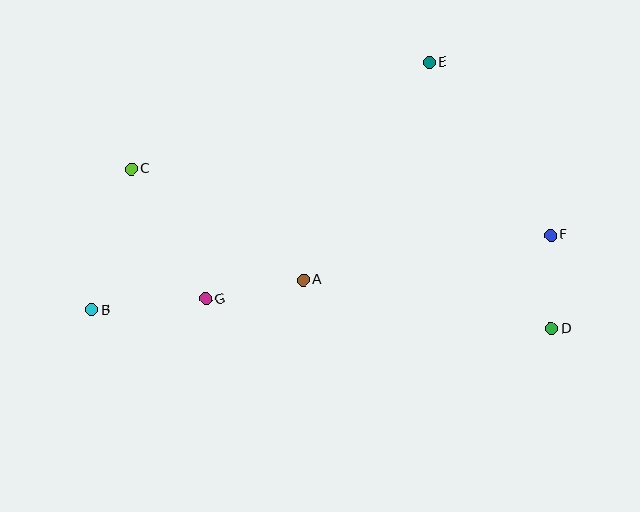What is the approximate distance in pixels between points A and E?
The distance between A and E is approximately 252 pixels.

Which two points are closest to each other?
Points D and F are closest to each other.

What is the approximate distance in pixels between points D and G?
The distance between D and G is approximately 347 pixels.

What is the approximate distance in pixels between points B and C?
The distance between B and C is approximately 146 pixels.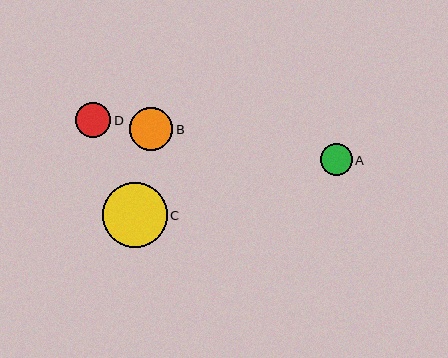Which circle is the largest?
Circle C is the largest with a size of approximately 65 pixels.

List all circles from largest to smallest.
From largest to smallest: C, B, D, A.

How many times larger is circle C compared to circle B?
Circle C is approximately 1.5 times the size of circle B.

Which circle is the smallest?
Circle A is the smallest with a size of approximately 32 pixels.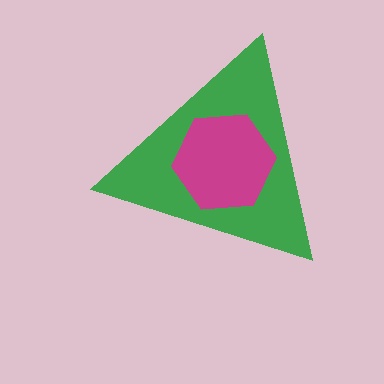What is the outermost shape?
The green triangle.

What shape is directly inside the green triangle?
The magenta hexagon.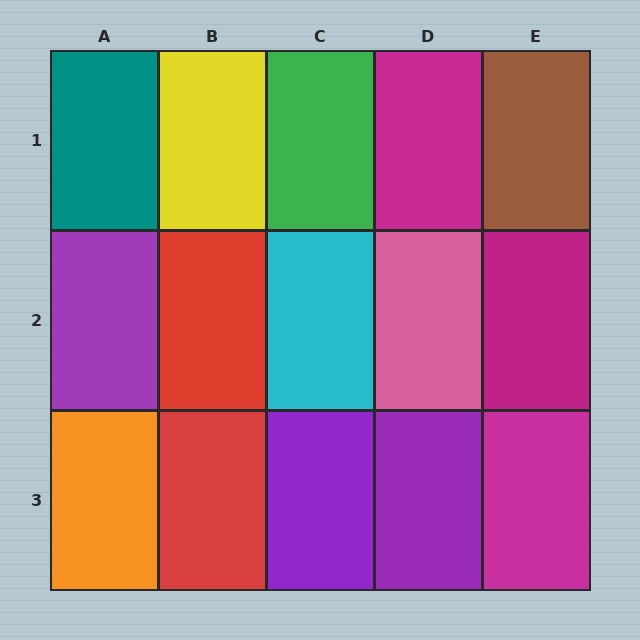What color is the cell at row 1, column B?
Yellow.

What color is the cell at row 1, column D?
Magenta.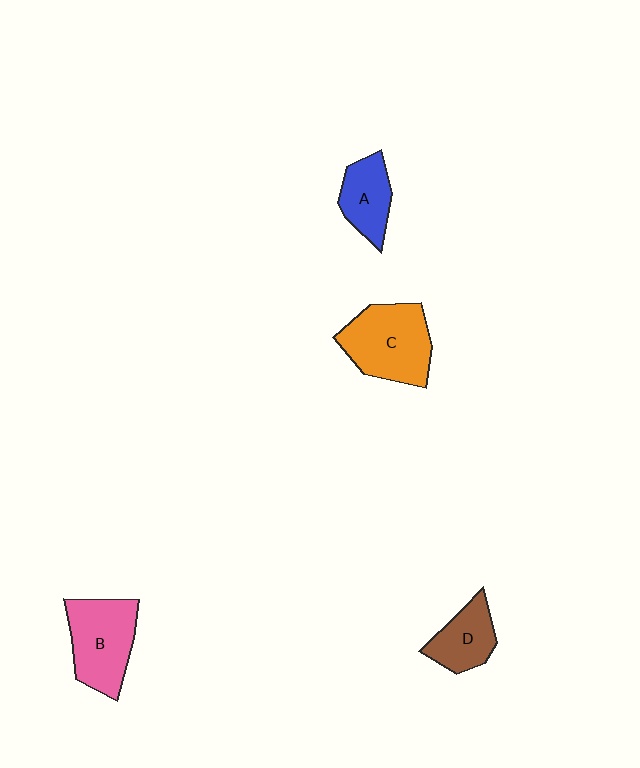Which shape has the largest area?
Shape C (orange).